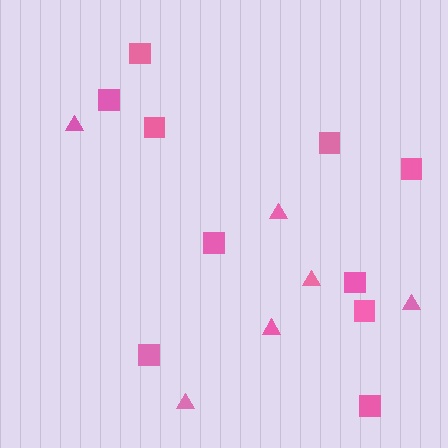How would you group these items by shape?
There are 2 groups: one group of squares (10) and one group of triangles (6).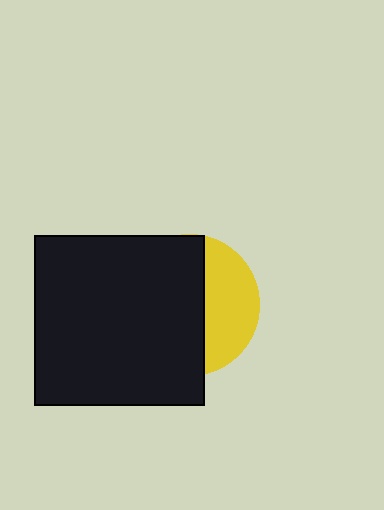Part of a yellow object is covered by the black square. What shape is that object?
It is a circle.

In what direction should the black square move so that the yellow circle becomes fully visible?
The black square should move left. That is the shortest direction to clear the overlap and leave the yellow circle fully visible.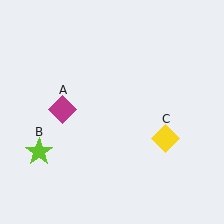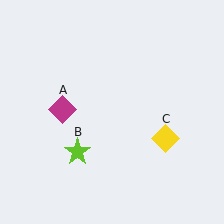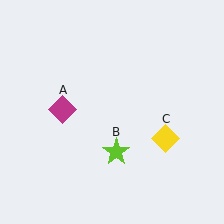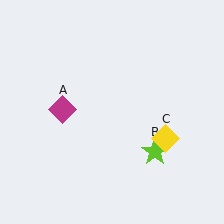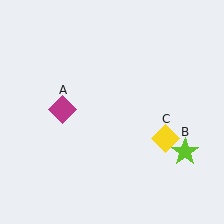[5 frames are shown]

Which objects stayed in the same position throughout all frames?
Magenta diamond (object A) and yellow diamond (object C) remained stationary.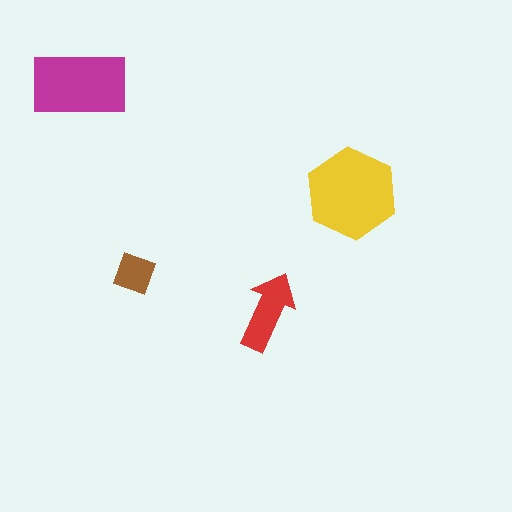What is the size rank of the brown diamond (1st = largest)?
4th.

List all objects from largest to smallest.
The yellow hexagon, the magenta rectangle, the red arrow, the brown diamond.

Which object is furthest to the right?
The yellow hexagon is rightmost.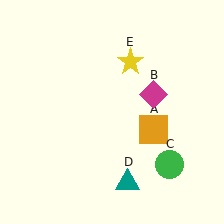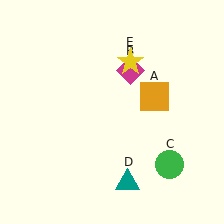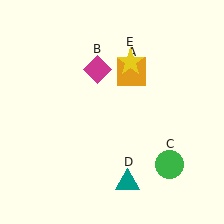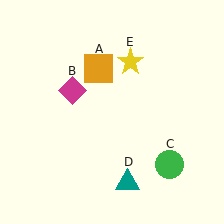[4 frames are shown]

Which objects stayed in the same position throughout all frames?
Green circle (object C) and teal triangle (object D) and yellow star (object E) remained stationary.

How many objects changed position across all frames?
2 objects changed position: orange square (object A), magenta diamond (object B).